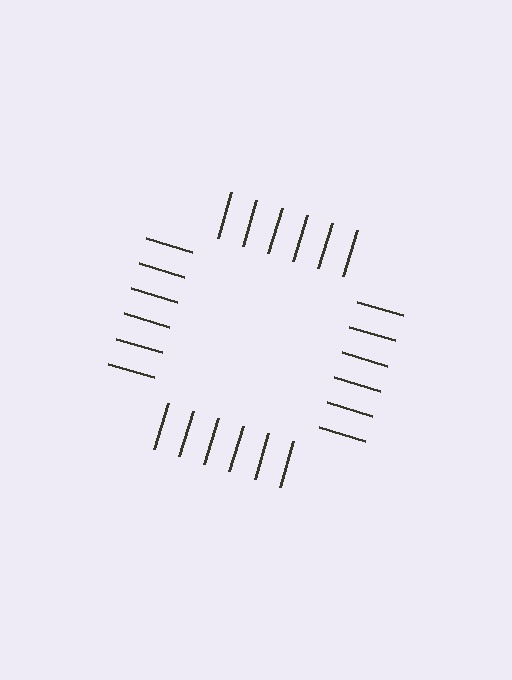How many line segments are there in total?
24 — 6 along each of the 4 edges.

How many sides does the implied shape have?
4 sides — the line-ends trace a square.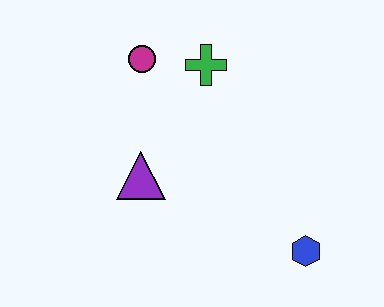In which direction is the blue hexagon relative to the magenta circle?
The blue hexagon is below the magenta circle.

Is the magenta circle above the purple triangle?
Yes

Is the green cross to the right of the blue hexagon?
No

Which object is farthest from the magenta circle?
The blue hexagon is farthest from the magenta circle.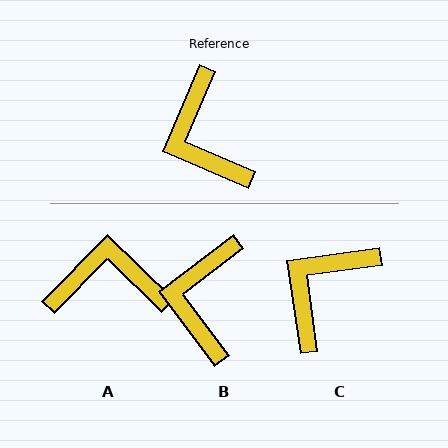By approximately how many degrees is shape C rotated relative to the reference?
Approximately 59 degrees clockwise.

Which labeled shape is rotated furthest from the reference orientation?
A, about 111 degrees away.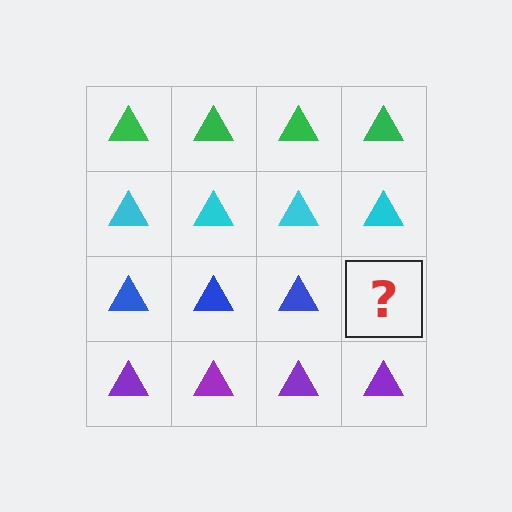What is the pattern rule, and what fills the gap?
The rule is that each row has a consistent color. The gap should be filled with a blue triangle.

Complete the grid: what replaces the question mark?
The question mark should be replaced with a blue triangle.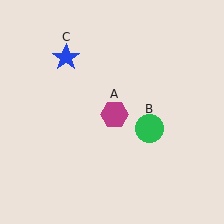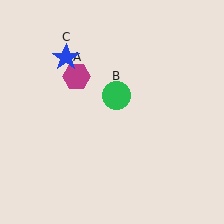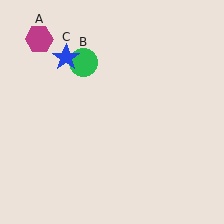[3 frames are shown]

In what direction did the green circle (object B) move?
The green circle (object B) moved up and to the left.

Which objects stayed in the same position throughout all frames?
Blue star (object C) remained stationary.